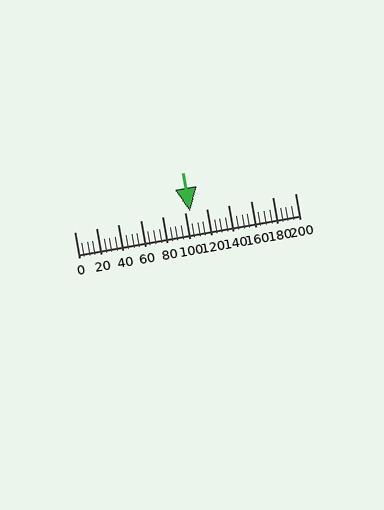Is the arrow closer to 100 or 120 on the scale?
The arrow is closer to 100.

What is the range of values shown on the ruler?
The ruler shows values from 0 to 200.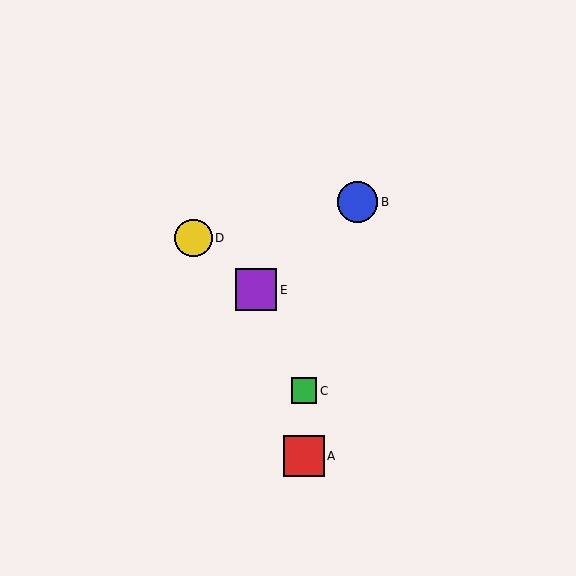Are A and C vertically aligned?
Yes, both are at x≈304.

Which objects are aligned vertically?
Objects A, C are aligned vertically.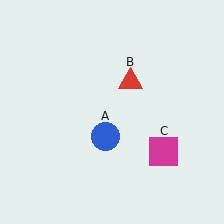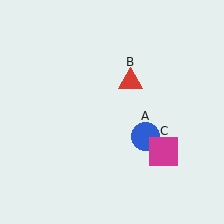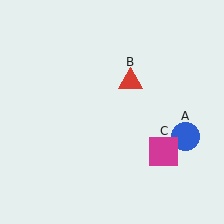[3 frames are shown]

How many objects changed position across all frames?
1 object changed position: blue circle (object A).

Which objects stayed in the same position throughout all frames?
Red triangle (object B) and magenta square (object C) remained stationary.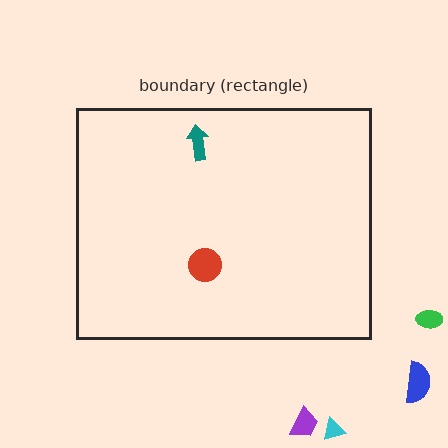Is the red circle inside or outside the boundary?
Inside.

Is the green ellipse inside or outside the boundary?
Outside.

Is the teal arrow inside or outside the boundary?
Inside.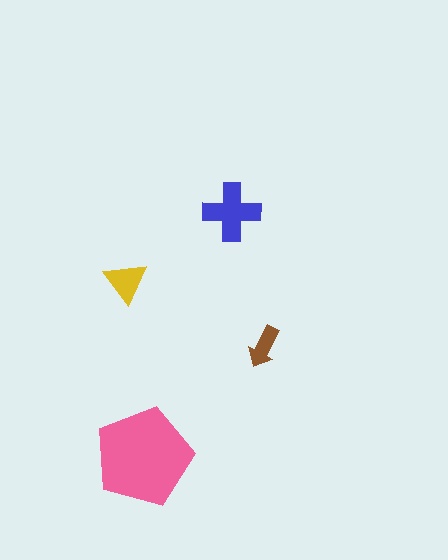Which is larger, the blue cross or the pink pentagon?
The pink pentagon.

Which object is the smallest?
The brown arrow.